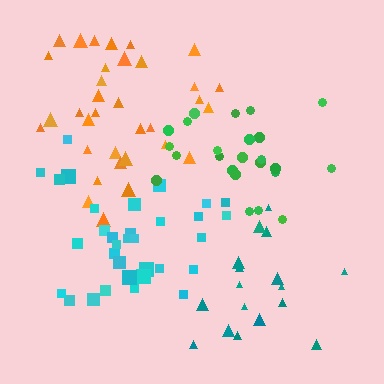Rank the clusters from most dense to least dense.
orange, green, cyan, teal.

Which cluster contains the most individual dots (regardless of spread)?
Orange (34).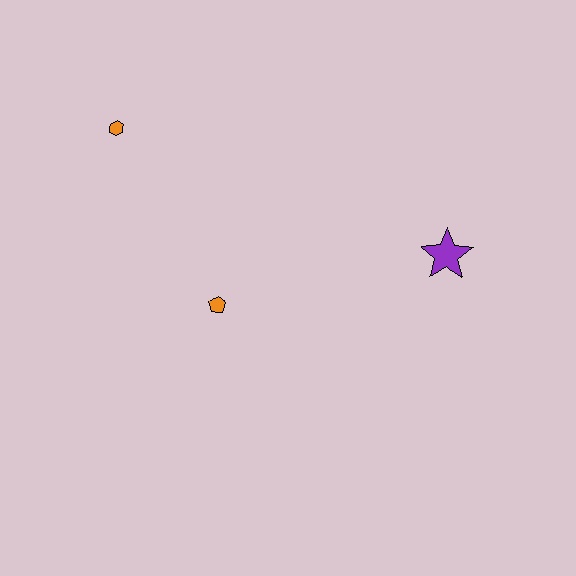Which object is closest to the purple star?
The orange pentagon is closest to the purple star.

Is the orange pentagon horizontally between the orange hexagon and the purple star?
Yes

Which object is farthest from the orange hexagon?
The purple star is farthest from the orange hexagon.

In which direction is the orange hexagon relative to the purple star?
The orange hexagon is to the left of the purple star.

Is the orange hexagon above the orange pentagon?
Yes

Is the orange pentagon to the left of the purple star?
Yes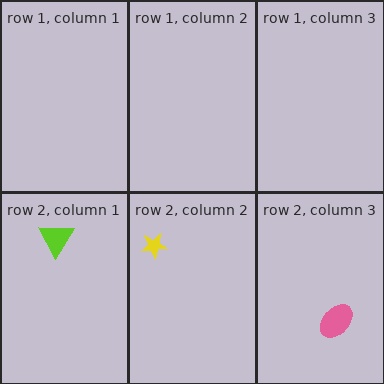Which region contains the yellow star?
The row 2, column 2 region.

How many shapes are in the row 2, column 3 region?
1.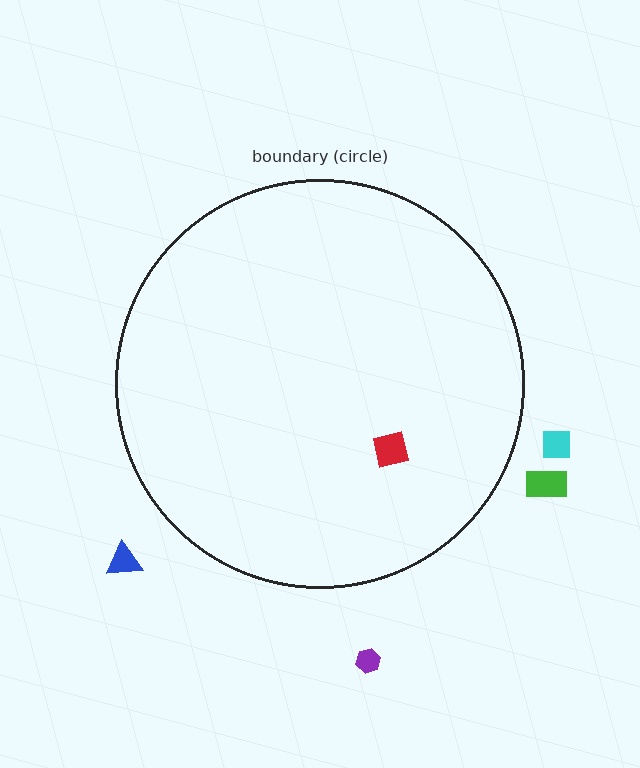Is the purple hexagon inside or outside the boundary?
Outside.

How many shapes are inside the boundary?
1 inside, 4 outside.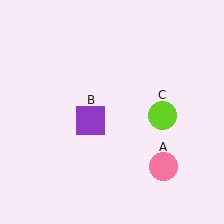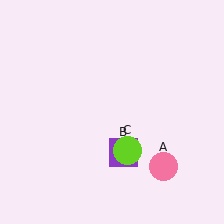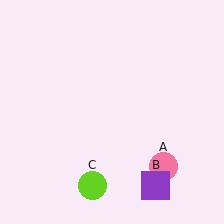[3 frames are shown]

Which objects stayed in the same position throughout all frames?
Pink circle (object A) remained stationary.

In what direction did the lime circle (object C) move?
The lime circle (object C) moved down and to the left.